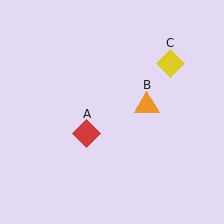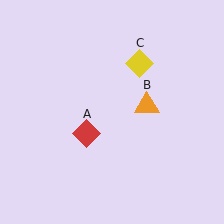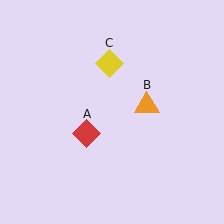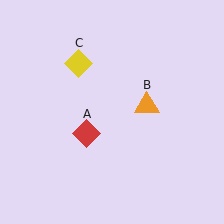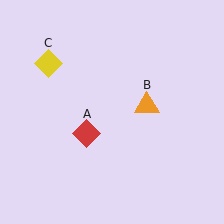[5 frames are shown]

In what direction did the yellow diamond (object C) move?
The yellow diamond (object C) moved left.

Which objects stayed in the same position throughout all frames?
Red diamond (object A) and orange triangle (object B) remained stationary.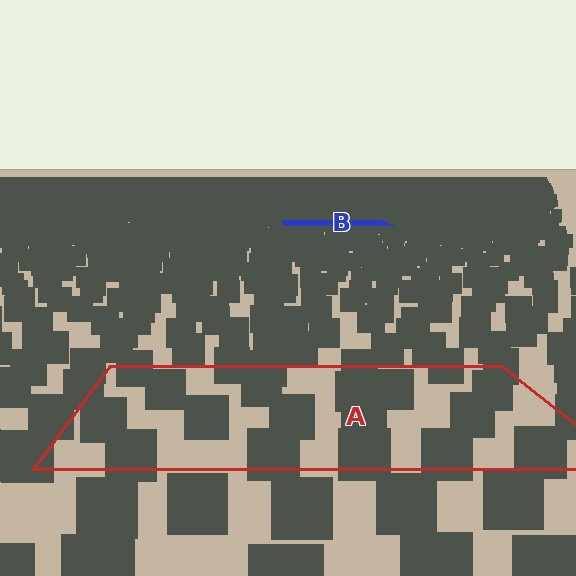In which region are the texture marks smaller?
The texture marks are smaller in region B, because it is farther away.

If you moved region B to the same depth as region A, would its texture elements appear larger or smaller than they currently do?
They would appear larger. At a closer depth, the same texture elements are projected at a bigger on-screen size.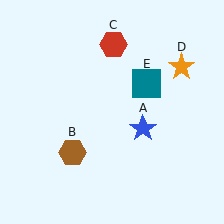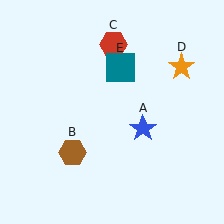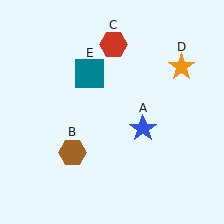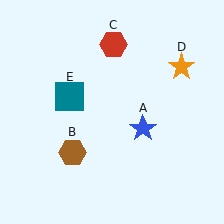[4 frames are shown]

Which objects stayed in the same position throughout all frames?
Blue star (object A) and brown hexagon (object B) and red hexagon (object C) and orange star (object D) remained stationary.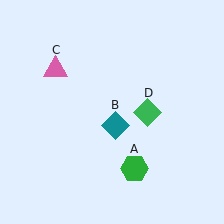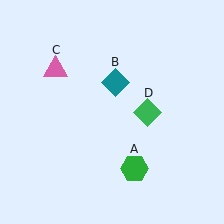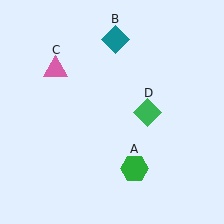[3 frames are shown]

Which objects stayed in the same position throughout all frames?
Green hexagon (object A) and pink triangle (object C) and green diamond (object D) remained stationary.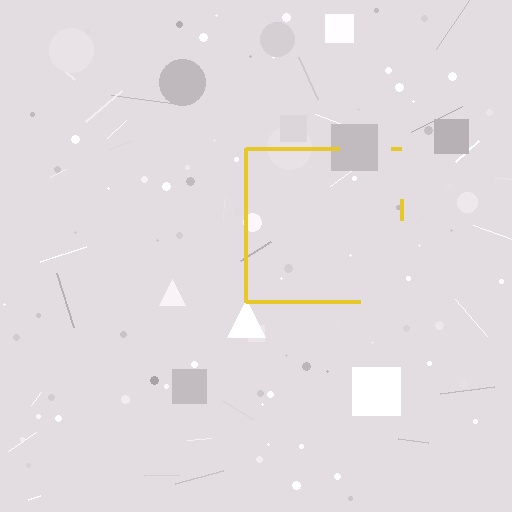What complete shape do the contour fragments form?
The contour fragments form a square.